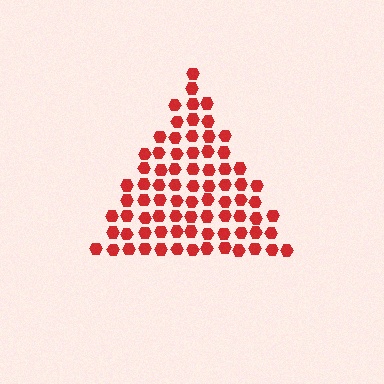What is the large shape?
The large shape is a triangle.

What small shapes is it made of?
It is made of small hexagons.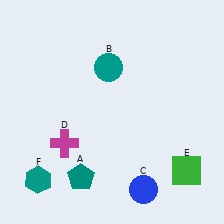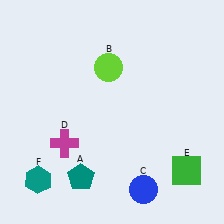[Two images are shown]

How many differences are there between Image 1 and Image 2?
There is 1 difference between the two images.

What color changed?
The circle (B) changed from teal in Image 1 to lime in Image 2.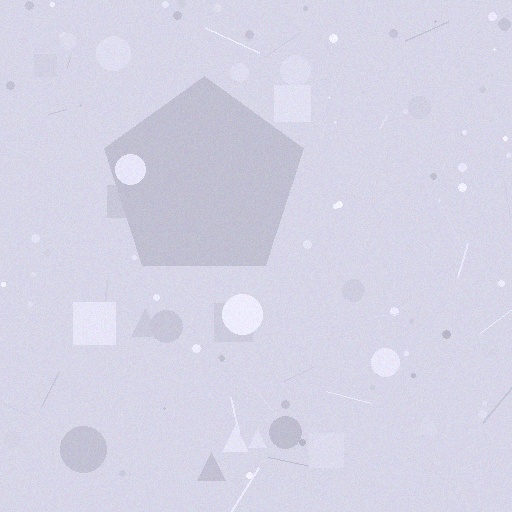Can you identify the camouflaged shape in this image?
The camouflaged shape is a pentagon.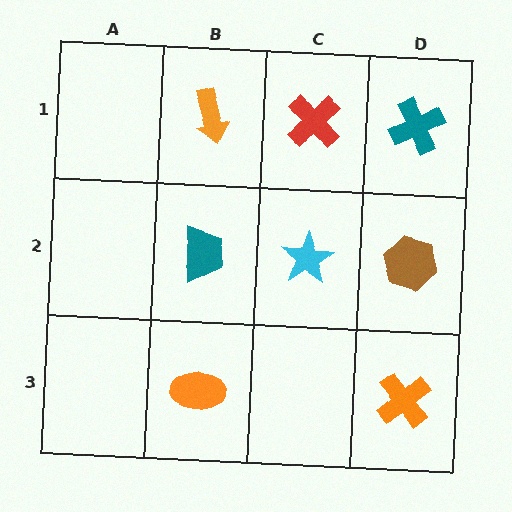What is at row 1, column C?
A red cross.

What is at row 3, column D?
An orange cross.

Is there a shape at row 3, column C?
No, that cell is empty.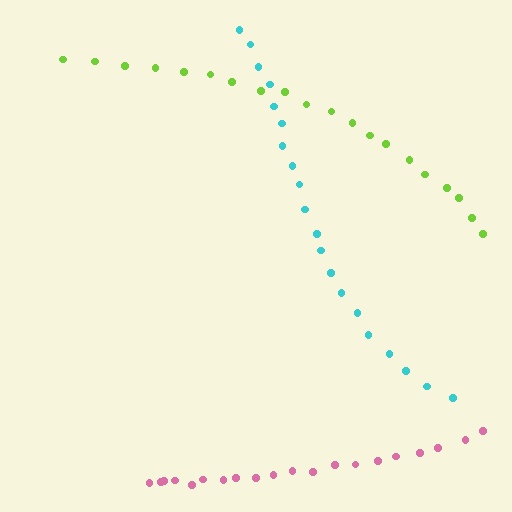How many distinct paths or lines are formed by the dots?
There are 3 distinct paths.